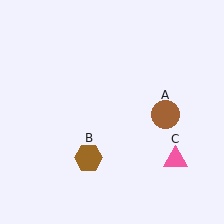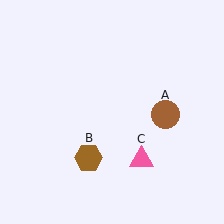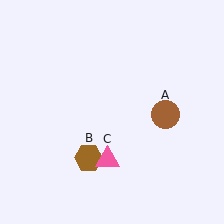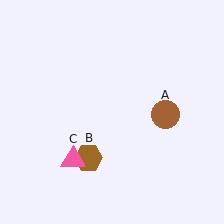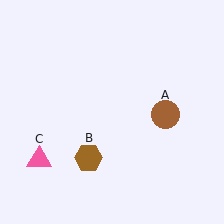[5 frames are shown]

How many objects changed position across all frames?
1 object changed position: pink triangle (object C).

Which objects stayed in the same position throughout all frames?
Brown circle (object A) and brown hexagon (object B) remained stationary.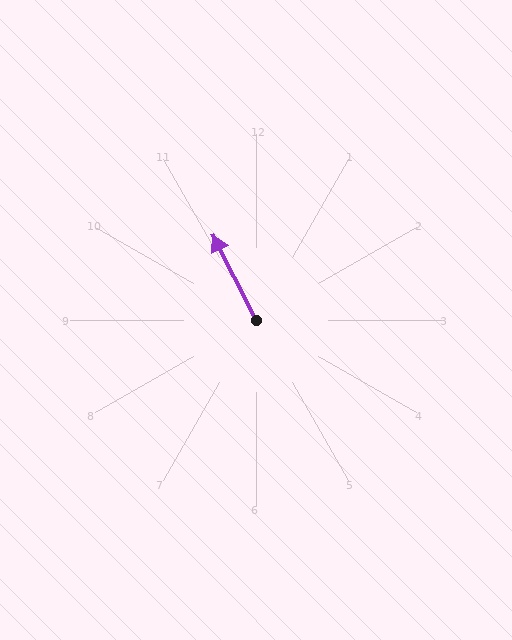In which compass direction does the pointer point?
Northwest.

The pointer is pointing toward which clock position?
Roughly 11 o'clock.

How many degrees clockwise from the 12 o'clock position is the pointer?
Approximately 333 degrees.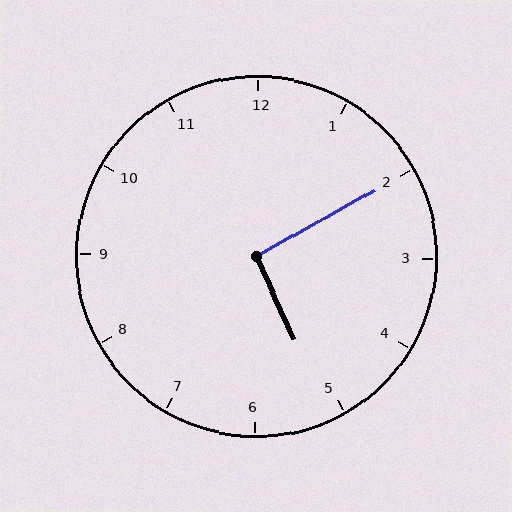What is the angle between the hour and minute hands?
Approximately 95 degrees.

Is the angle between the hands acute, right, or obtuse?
It is right.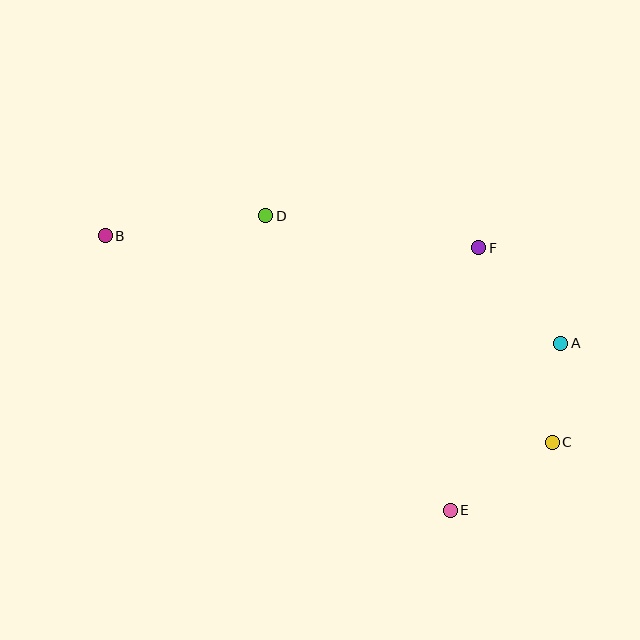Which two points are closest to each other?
Points A and C are closest to each other.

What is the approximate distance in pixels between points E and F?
The distance between E and F is approximately 264 pixels.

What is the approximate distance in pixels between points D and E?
The distance between D and E is approximately 348 pixels.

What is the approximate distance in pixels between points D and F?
The distance between D and F is approximately 216 pixels.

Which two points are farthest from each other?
Points B and C are farthest from each other.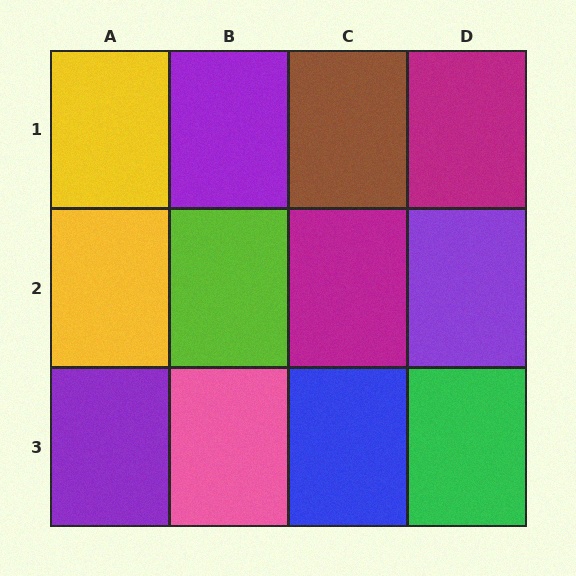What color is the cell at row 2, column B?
Lime.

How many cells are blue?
1 cell is blue.